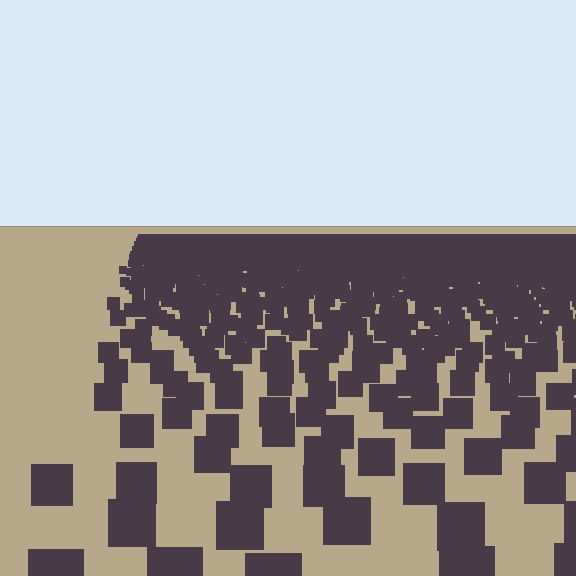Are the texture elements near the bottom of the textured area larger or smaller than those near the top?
Larger. Near the bottom, elements are closer to the viewer and appear at a bigger on-screen size.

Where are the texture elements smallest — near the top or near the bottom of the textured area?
Near the top.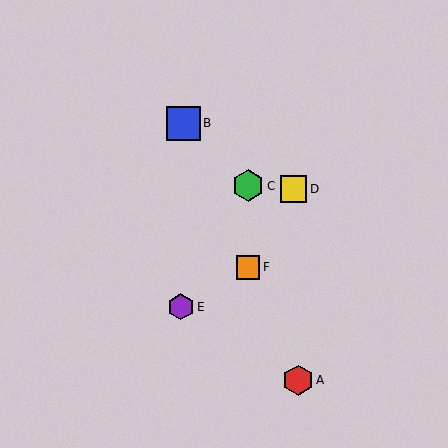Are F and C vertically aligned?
Yes, both are at x≈248.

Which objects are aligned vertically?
Objects C, F are aligned vertically.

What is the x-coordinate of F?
Object F is at x≈248.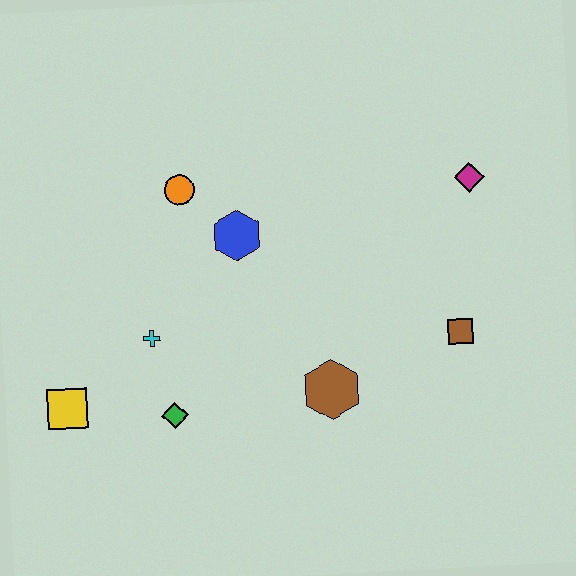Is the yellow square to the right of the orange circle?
No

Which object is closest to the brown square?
The brown hexagon is closest to the brown square.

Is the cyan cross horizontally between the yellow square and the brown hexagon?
Yes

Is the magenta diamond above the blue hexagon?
Yes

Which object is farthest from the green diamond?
The magenta diamond is farthest from the green diamond.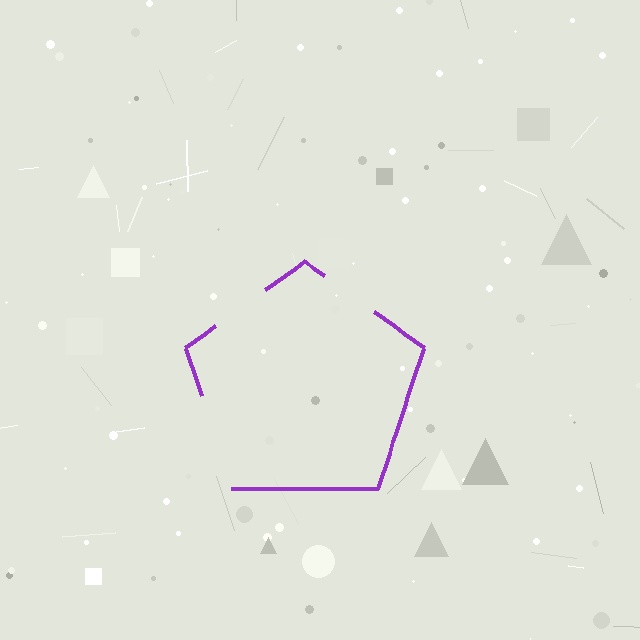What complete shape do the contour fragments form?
The contour fragments form a pentagon.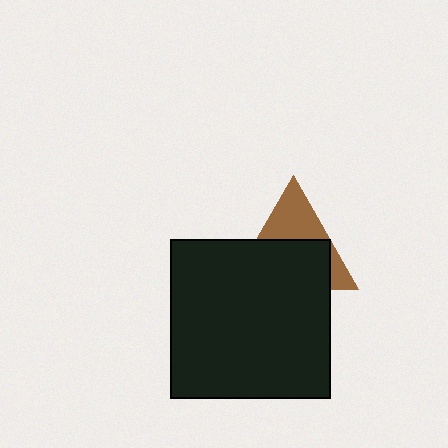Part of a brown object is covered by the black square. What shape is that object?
It is a triangle.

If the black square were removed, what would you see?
You would see the complete brown triangle.